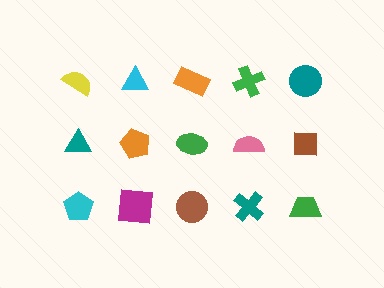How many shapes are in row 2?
5 shapes.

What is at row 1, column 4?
A green cross.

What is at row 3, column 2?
A magenta square.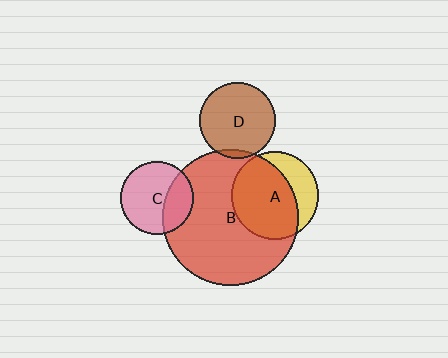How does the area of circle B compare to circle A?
Approximately 2.4 times.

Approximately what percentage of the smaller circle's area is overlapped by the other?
Approximately 5%.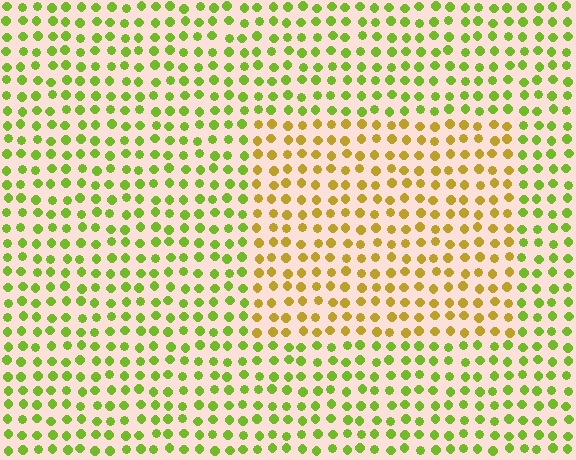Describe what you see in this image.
The image is filled with small lime elements in a uniform arrangement. A rectangle-shaped region is visible where the elements are tinted to a slightly different hue, forming a subtle color boundary.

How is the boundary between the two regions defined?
The boundary is defined purely by a slight shift in hue (about 41 degrees). Spacing, size, and orientation are identical on both sides.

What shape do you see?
I see a rectangle.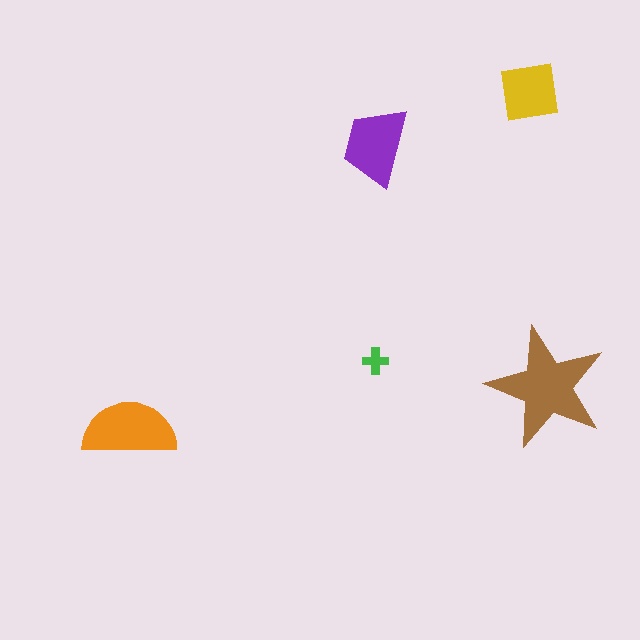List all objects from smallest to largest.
The green cross, the yellow square, the purple trapezoid, the orange semicircle, the brown star.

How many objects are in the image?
There are 5 objects in the image.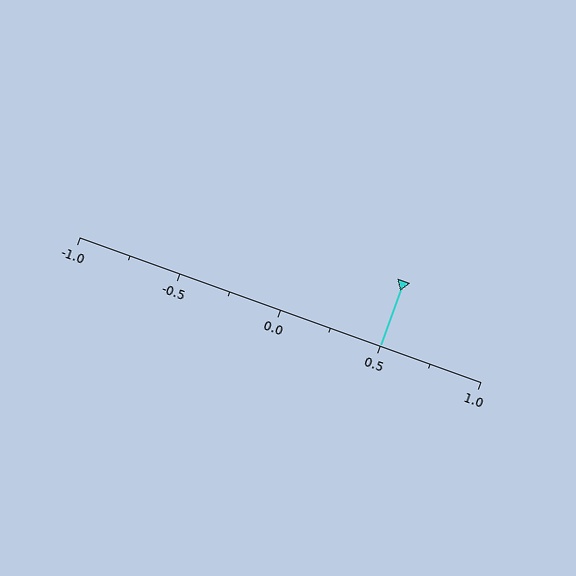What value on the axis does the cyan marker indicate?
The marker indicates approximately 0.5.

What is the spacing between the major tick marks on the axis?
The major ticks are spaced 0.5 apart.